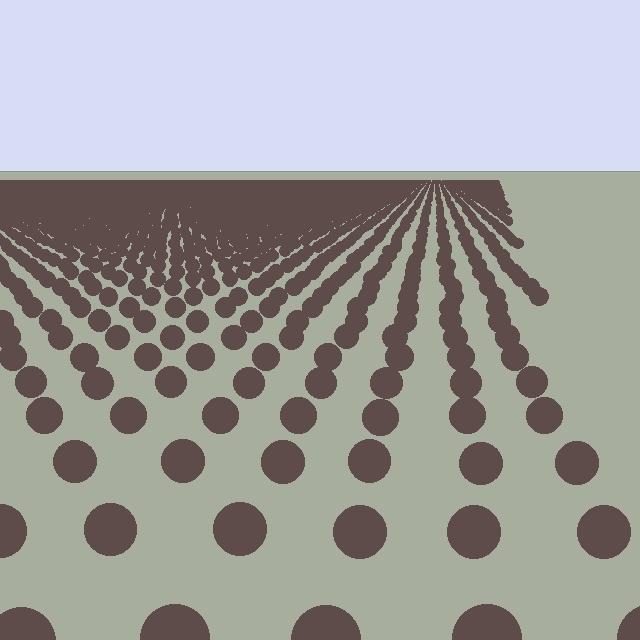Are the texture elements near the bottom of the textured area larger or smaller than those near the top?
Larger. Near the bottom, elements are closer to the viewer and appear at a bigger on-screen size.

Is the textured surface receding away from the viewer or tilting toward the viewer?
The surface is receding away from the viewer. Texture elements get smaller and denser toward the top.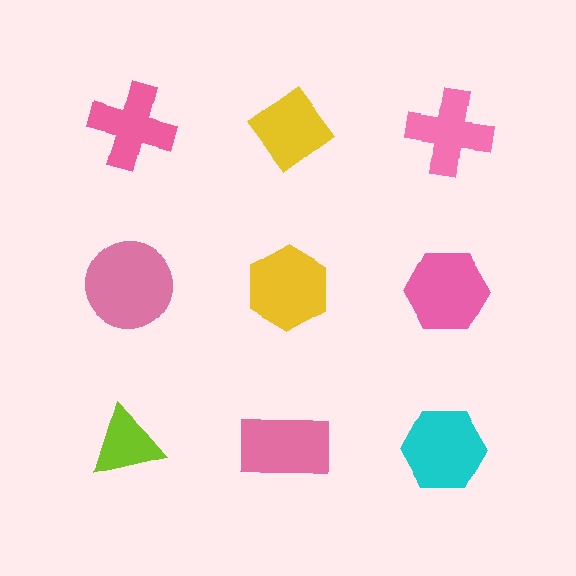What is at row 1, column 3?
A pink cross.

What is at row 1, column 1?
A pink cross.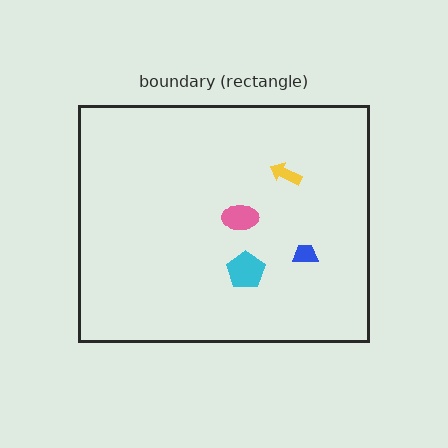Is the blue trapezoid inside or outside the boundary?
Inside.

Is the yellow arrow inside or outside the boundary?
Inside.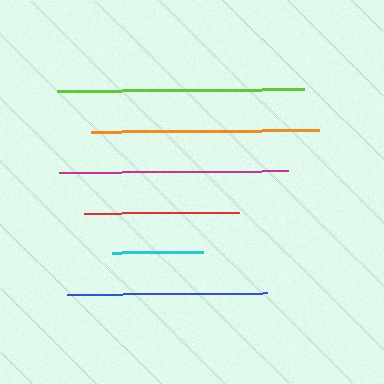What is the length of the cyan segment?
The cyan segment is approximately 90 pixels long.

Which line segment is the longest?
The lime line is the longest at approximately 247 pixels.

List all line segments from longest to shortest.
From longest to shortest: lime, magenta, orange, blue, red, cyan.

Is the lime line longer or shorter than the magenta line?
The lime line is longer than the magenta line.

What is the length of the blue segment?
The blue segment is approximately 200 pixels long.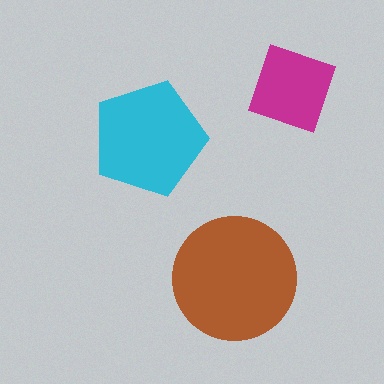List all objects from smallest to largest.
The magenta diamond, the cyan pentagon, the brown circle.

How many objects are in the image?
There are 3 objects in the image.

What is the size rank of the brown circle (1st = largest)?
1st.